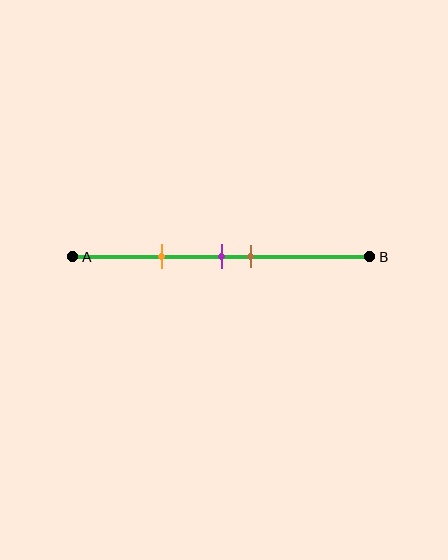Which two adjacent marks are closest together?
The purple and brown marks are the closest adjacent pair.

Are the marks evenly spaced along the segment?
No, the marks are not evenly spaced.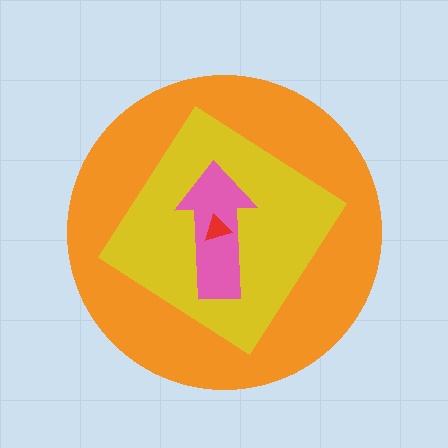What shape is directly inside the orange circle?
The yellow diamond.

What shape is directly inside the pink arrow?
The red triangle.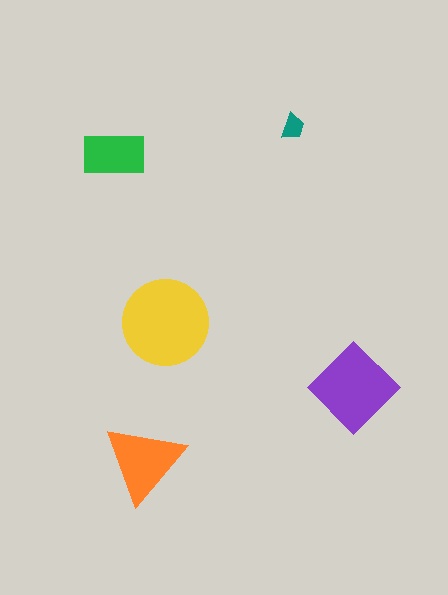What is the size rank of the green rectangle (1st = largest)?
4th.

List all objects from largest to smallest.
The yellow circle, the purple diamond, the orange triangle, the green rectangle, the teal trapezoid.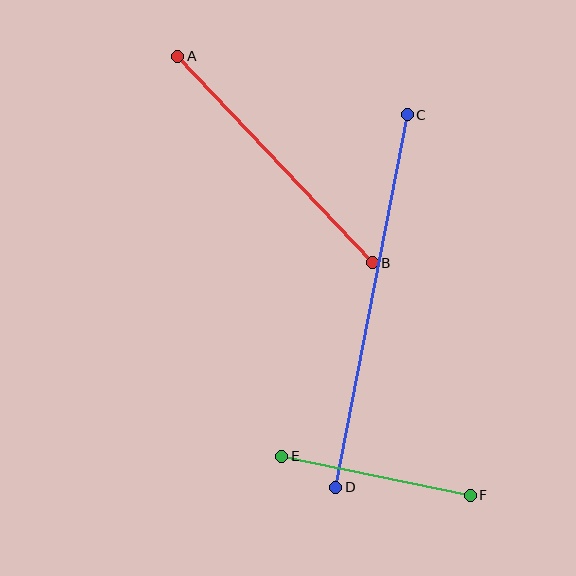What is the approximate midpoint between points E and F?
The midpoint is at approximately (376, 476) pixels.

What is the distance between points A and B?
The distance is approximately 283 pixels.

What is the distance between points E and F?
The distance is approximately 192 pixels.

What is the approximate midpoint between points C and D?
The midpoint is at approximately (372, 301) pixels.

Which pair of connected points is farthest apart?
Points C and D are farthest apart.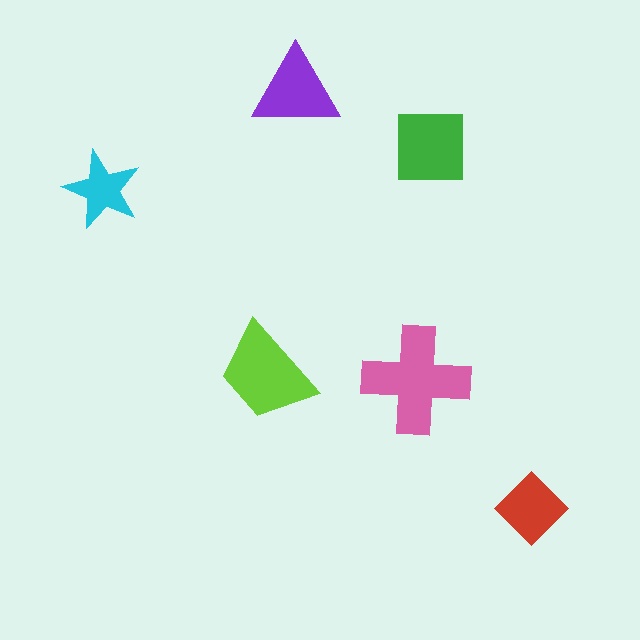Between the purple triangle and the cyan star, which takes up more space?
The purple triangle.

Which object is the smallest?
The cyan star.